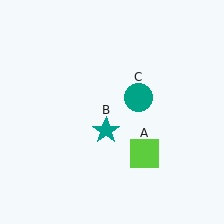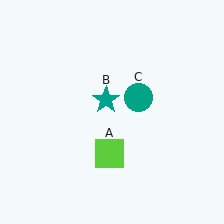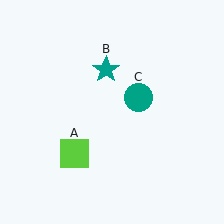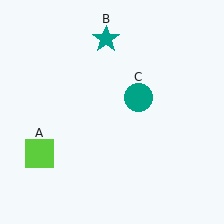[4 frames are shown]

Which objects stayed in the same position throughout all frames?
Teal circle (object C) remained stationary.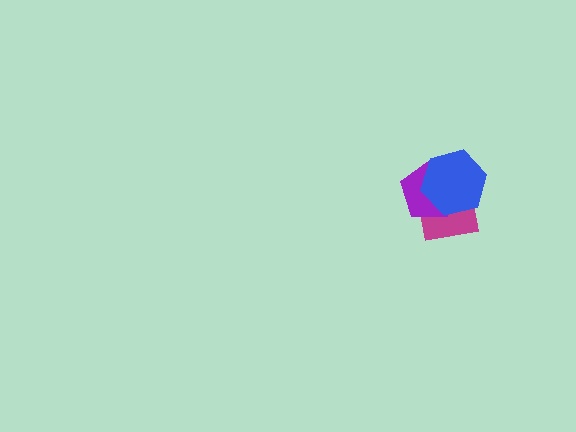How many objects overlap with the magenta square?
2 objects overlap with the magenta square.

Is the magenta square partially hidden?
Yes, it is partially covered by another shape.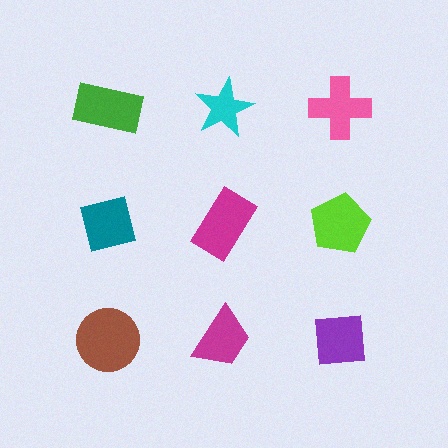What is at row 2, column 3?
A lime pentagon.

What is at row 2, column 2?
A magenta rectangle.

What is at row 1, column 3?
A pink cross.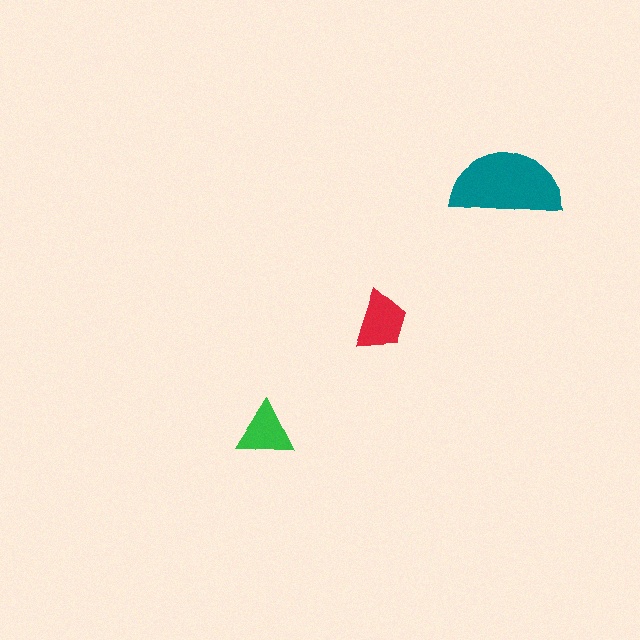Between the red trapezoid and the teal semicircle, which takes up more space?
The teal semicircle.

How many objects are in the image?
There are 3 objects in the image.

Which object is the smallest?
The green triangle.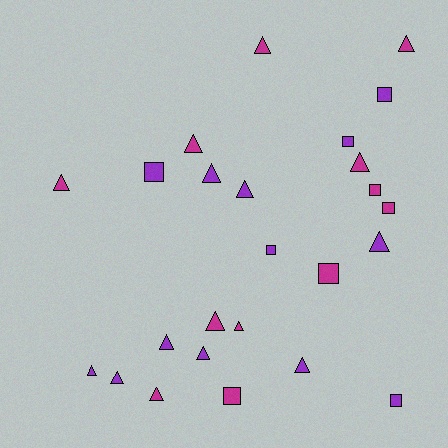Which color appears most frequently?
Purple, with 13 objects.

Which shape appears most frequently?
Triangle, with 16 objects.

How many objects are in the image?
There are 25 objects.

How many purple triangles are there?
There are 8 purple triangles.